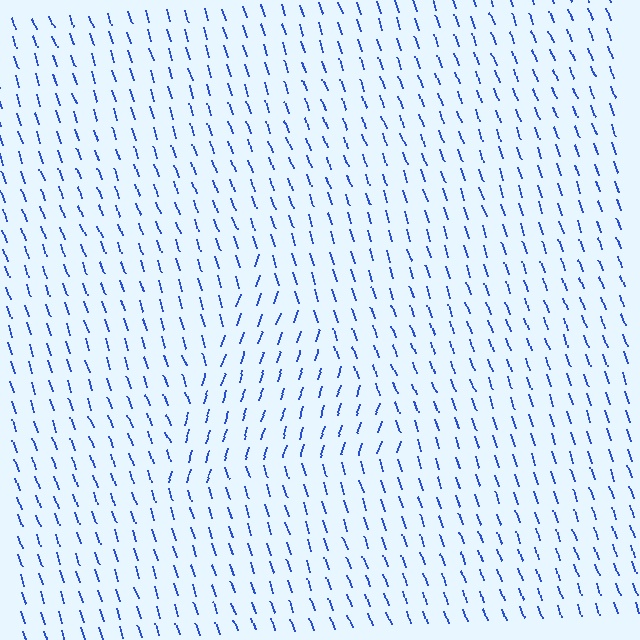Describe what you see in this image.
The image is filled with small blue line segments. A triangle region in the image has lines oriented differently from the surrounding lines, creating a visible texture boundary.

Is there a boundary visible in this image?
Yes, there is a texture boundary formed by a change in line orientation.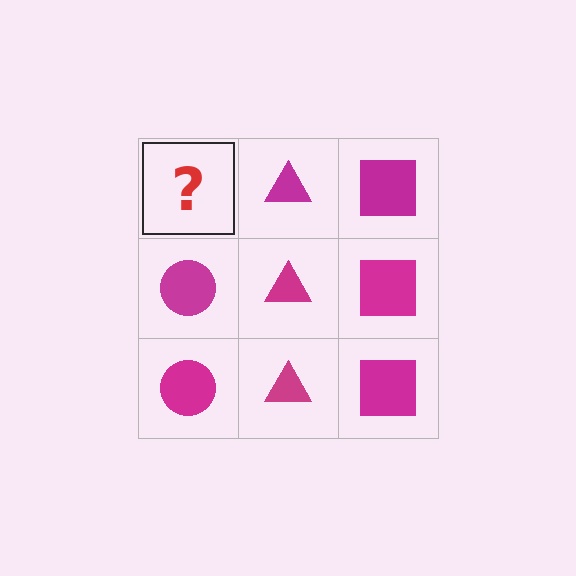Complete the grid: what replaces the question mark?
The question mark should be replaced with a magenta circle.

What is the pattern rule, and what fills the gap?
The rule is that each column has a consistent shape. The gap should be filled with a magenta circle.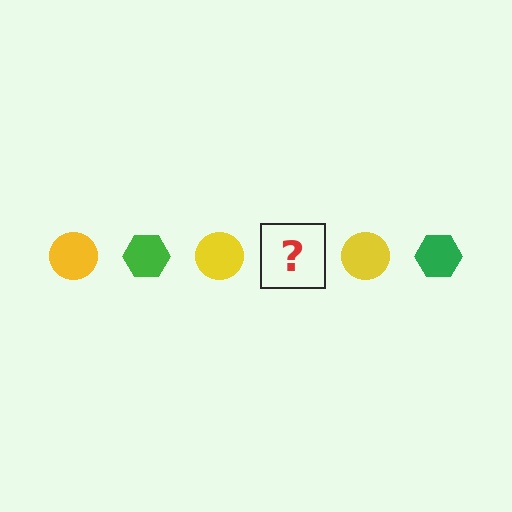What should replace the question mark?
The question mark should be replaced with a green hexagon.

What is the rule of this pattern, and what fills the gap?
The rule is that the pattern alternates between yellow circle and green hexagon. The gap should be filled with a green hexagon.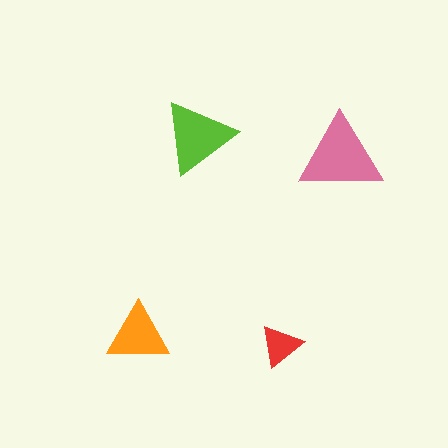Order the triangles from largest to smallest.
the pink one, the lime one, the orange one, the red one.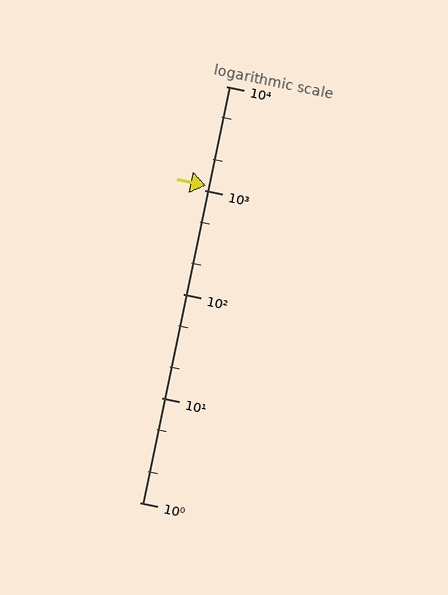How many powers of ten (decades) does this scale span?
The scale spans 4 decades, from 1 to 10000.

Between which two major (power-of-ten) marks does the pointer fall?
The pointer is between 1000 and 10000.